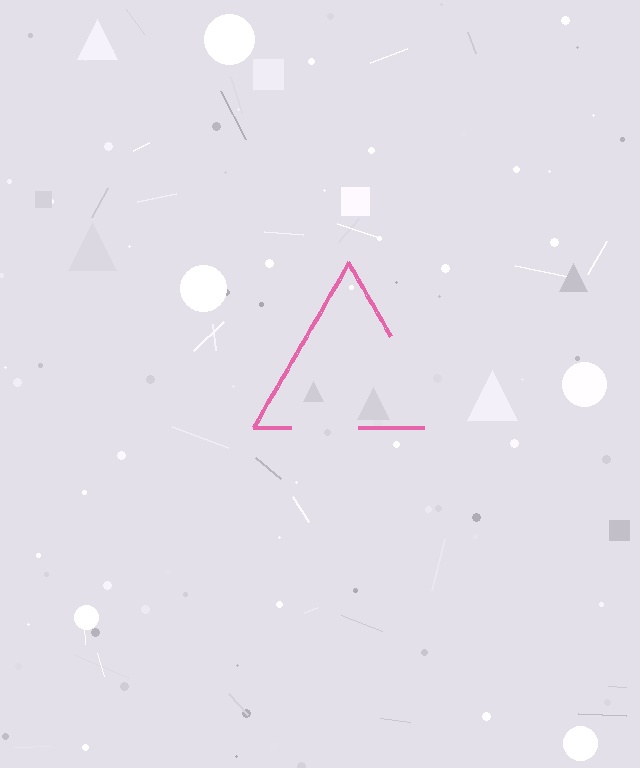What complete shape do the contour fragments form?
The contour fragments form a triangle.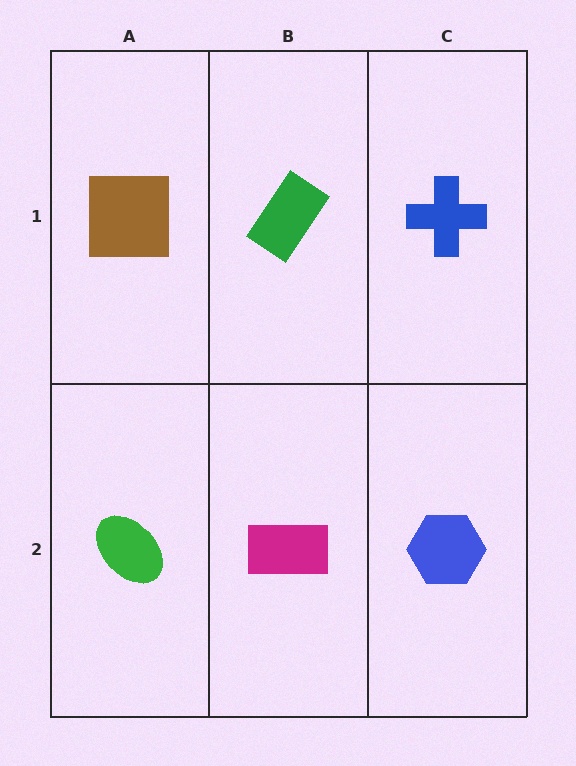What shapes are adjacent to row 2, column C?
A blue cross (row 1, column C), a magenta rectangle (row 2, column B).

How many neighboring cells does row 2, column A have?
2.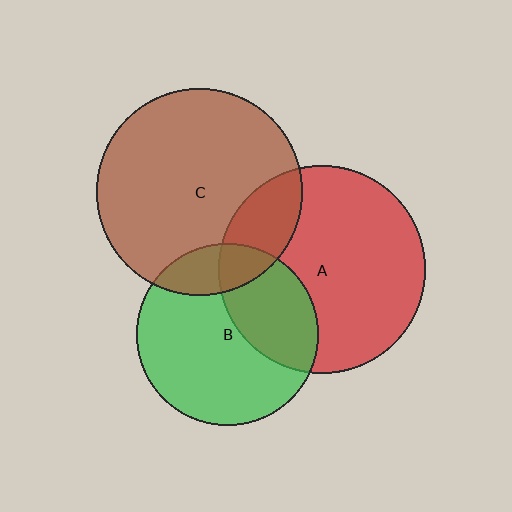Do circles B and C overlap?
Yes.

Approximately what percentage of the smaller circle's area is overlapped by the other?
Approximately 15%.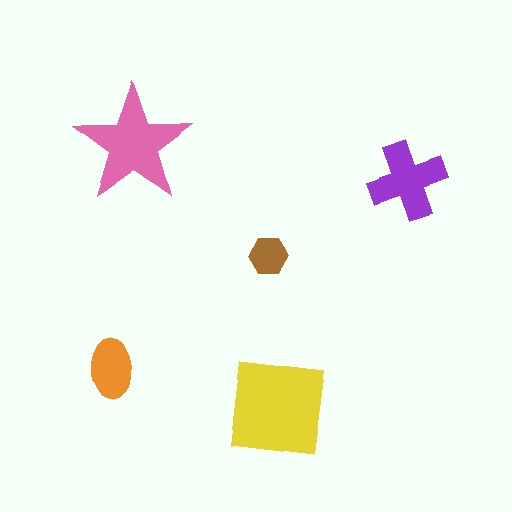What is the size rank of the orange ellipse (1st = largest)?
4th.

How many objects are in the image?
There are 5 objects in the image.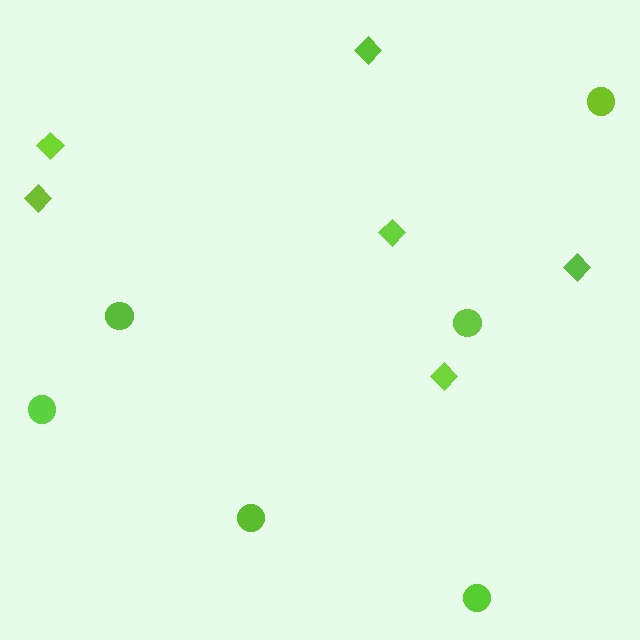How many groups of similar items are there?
There are 2 groups: one group of diamonds (6) and one group of circles (6).